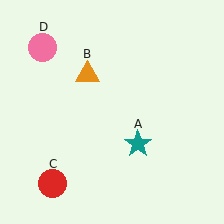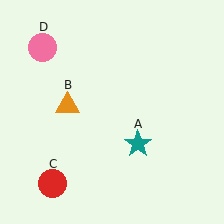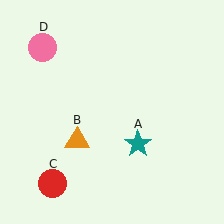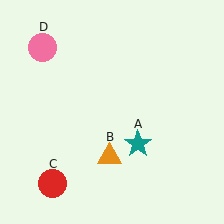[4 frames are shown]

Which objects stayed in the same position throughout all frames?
Teal star (object A) and red circle (object C) and pink circle (object D) remained stationary.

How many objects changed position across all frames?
1 object changed position: orange triangle (object B).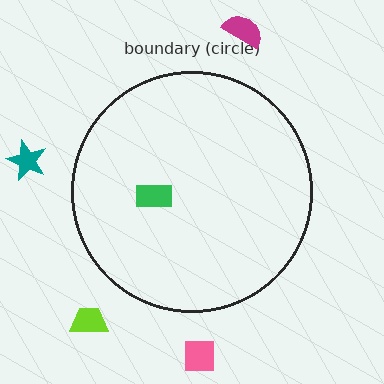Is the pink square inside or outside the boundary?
Outside.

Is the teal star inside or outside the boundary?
Outside.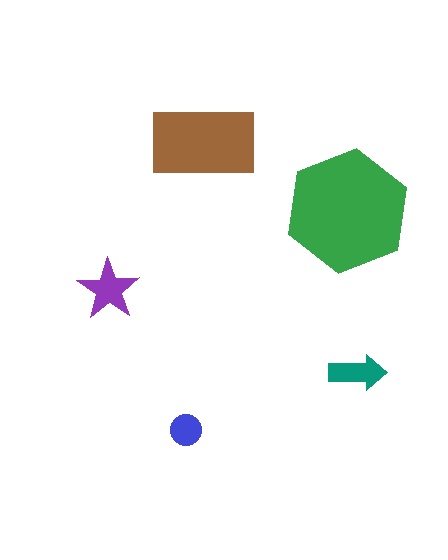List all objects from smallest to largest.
The blue circle, the teal arrow, the purple star, the brown rectangle, the green hexagon.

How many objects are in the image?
There are 5 objects in the image.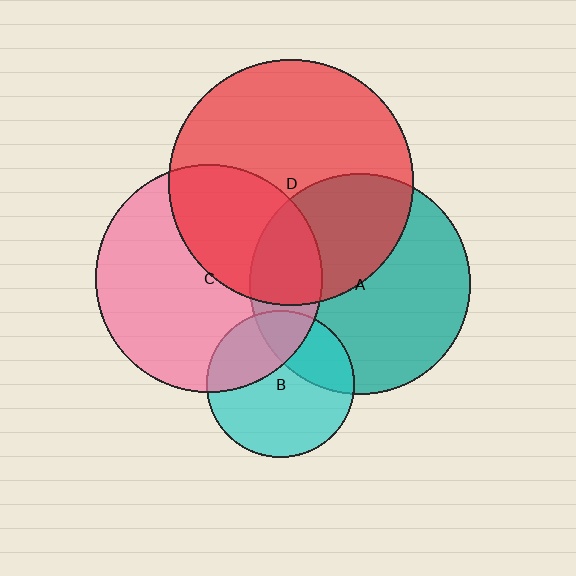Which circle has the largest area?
Circle D (red).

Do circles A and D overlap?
Yes.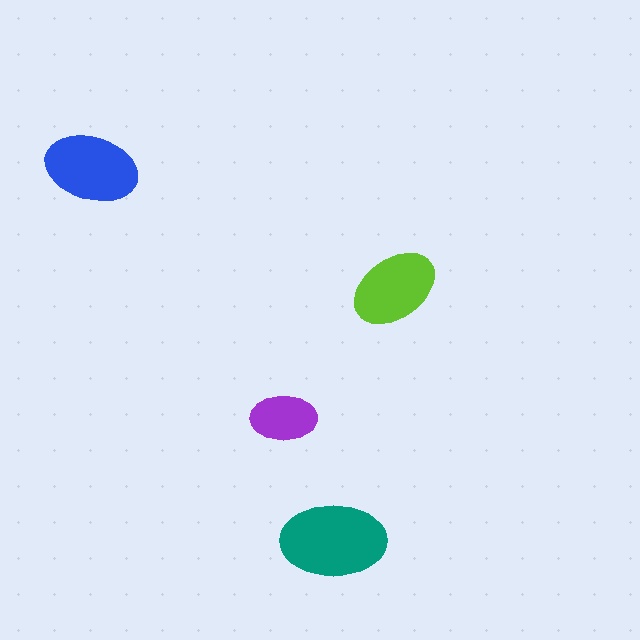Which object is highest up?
The blue ellipse is topmost.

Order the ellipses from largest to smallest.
the teal one, the blue one, the lime one, the purple one.